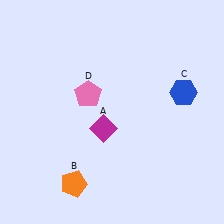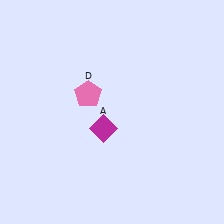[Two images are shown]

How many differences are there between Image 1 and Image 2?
There are 2 differences between the two images.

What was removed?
The orange pentagon (B), the blue hexagon (C) were removed in Image 2.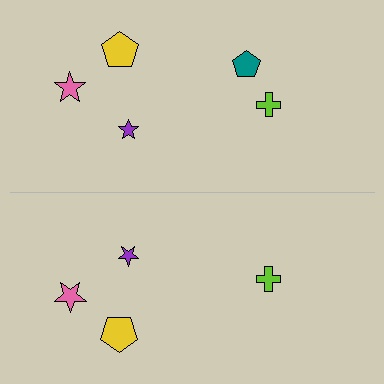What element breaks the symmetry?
A teal pentagon is missing from the bottom side.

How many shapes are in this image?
There are 9 shapes in this image.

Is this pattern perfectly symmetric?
No, the pattern is not perfectly symmetric. A teal pentagon is missing from the bottom side.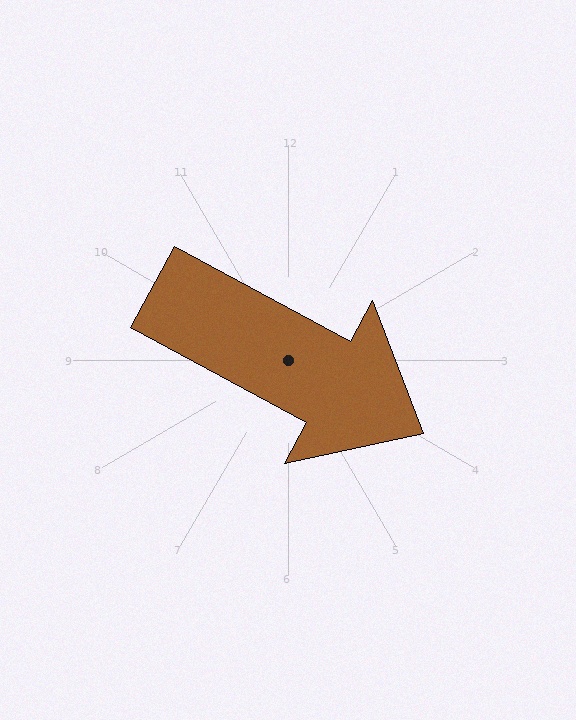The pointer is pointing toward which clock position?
Roughly 4 o'clock.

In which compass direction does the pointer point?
Southeast.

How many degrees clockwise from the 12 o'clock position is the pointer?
Approximately 118 degrees.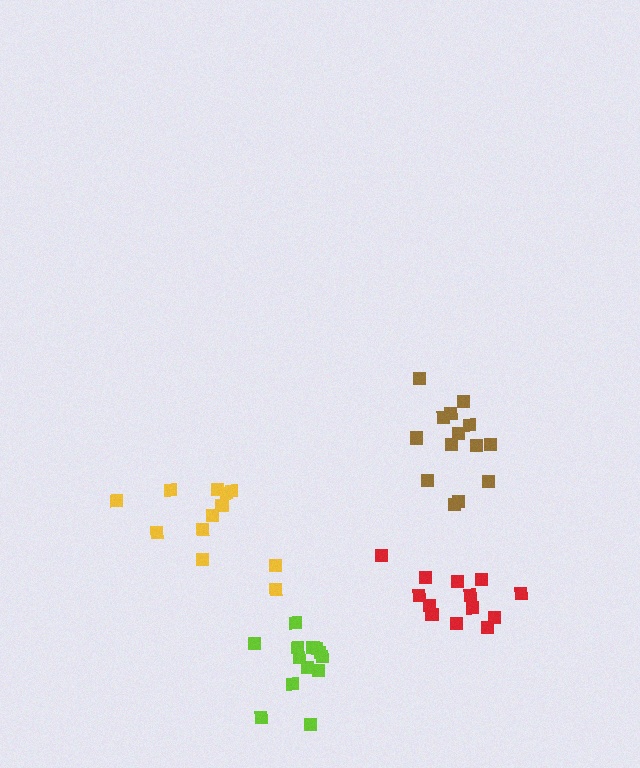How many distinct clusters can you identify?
There are 4 distinct clusters.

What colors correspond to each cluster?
The clusters are colored: yellow, lime, red, brown.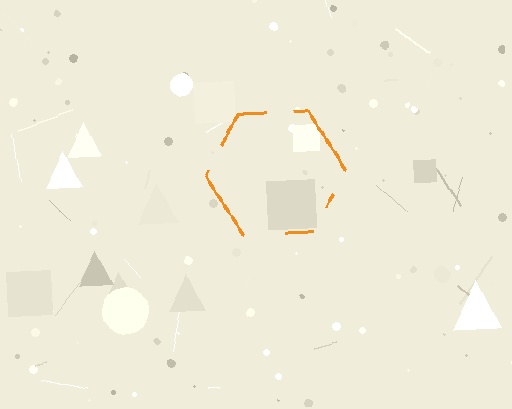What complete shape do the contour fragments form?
The contour fragments form a hexagon.